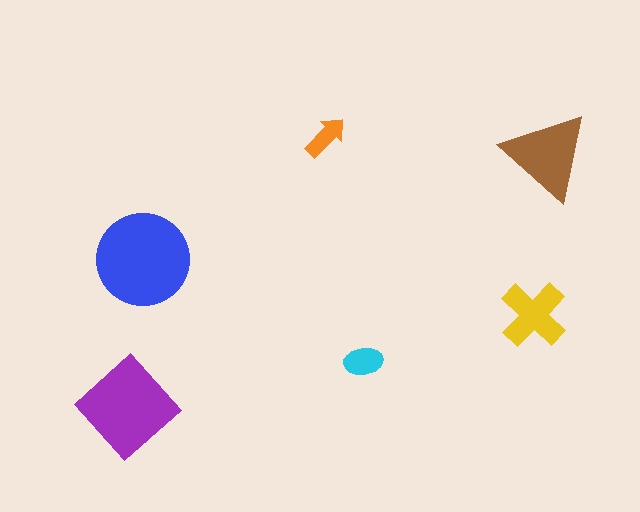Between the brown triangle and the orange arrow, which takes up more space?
The brown triangle.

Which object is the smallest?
The orange arrow.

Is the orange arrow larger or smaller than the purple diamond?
Smaller.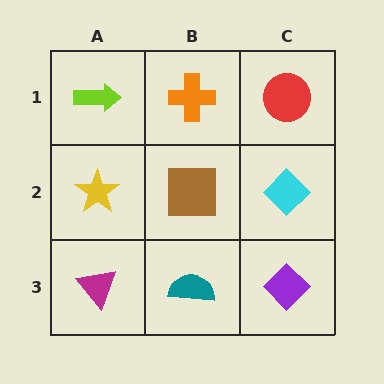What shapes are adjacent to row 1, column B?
A brown square (row 2, column B), a lime arrow (row 1, column A), a red circle (row 1, column C).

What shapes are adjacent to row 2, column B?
An orange cross (row 1, column B), a teal semicircle (row 3, column B), a yellow star (row 2, column A), a cyan diamond (row 2, column C).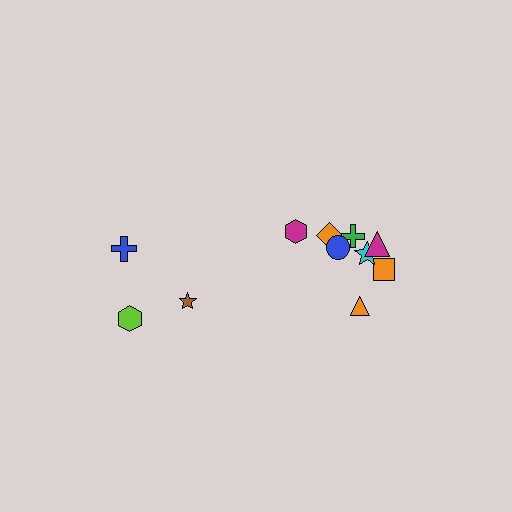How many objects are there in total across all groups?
There are 11 objects.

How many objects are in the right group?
There are 8 objects.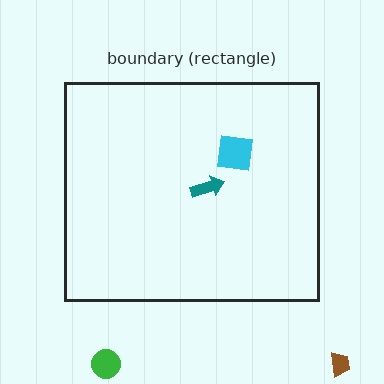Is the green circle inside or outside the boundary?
Outside.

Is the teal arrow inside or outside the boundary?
Inside.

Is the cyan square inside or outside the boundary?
Inside.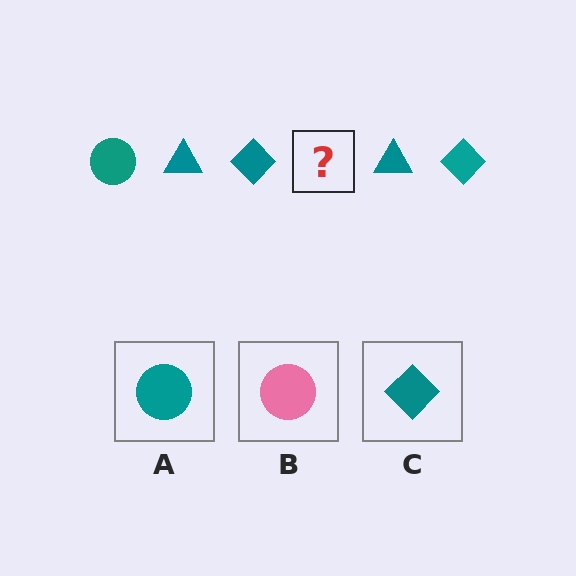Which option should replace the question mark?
Option A.